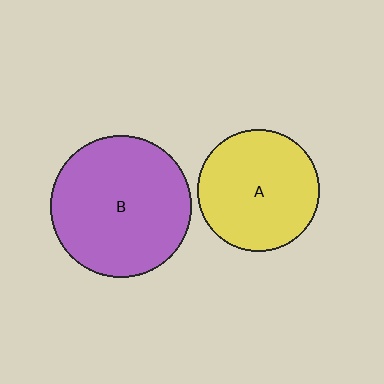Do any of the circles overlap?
No, none of the circles overlap.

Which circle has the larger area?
Circle B (purple).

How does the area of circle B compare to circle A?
Approximately 1.4 times.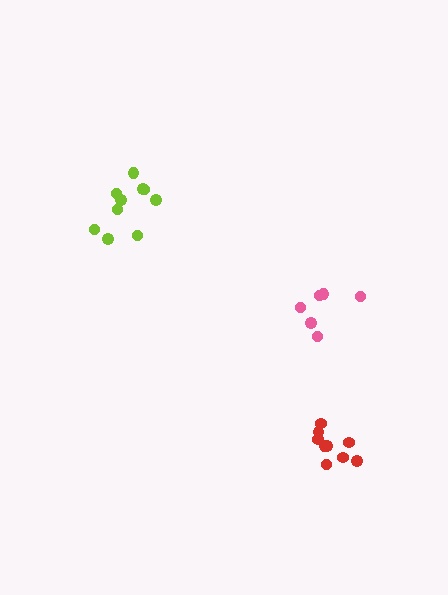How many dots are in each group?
Group 1: 10 dots, Group 2: 6 dots, Group 3: 9 dots (25 total).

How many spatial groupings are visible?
There are 3 spatial groupings.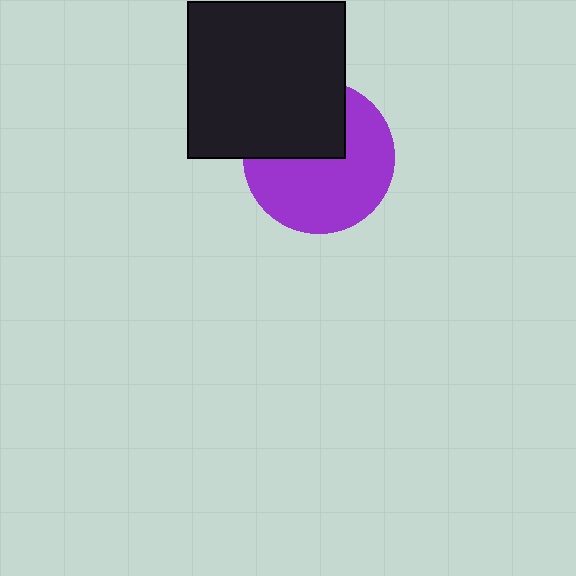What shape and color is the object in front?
The object in front is a black square.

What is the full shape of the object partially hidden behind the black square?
The partially hidden object is a purple circle.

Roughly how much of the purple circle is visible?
About half of it is visible (roughly 63%).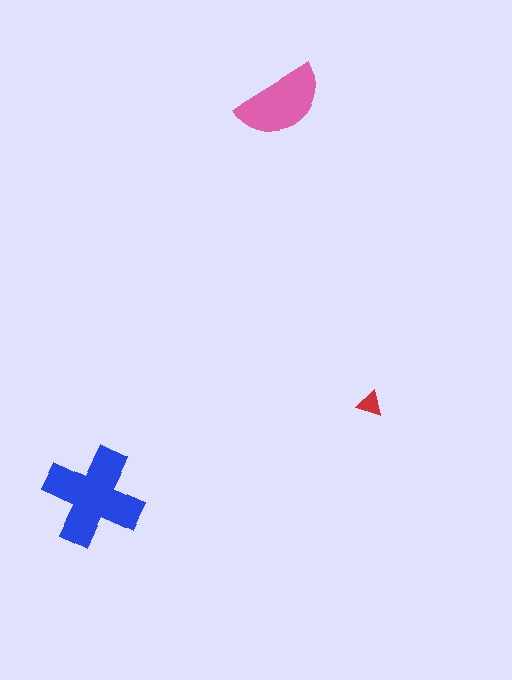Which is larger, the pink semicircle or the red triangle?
The pink semicircle.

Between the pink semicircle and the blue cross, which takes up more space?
The blue cross.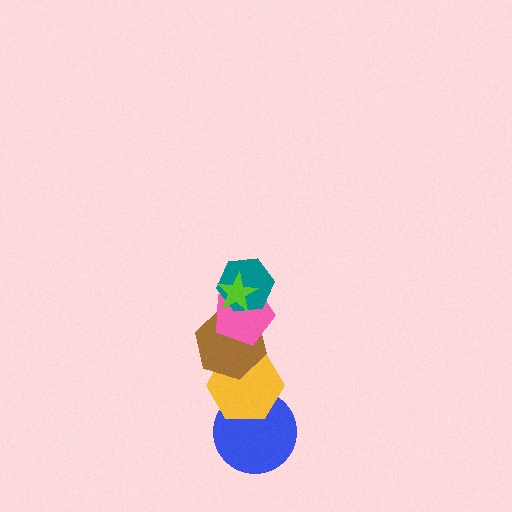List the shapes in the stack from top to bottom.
From top to bottom: the lime star, the teal hexagon, the pink pentagon, the brown hexagon, the yellow hexagon, the blue circle.